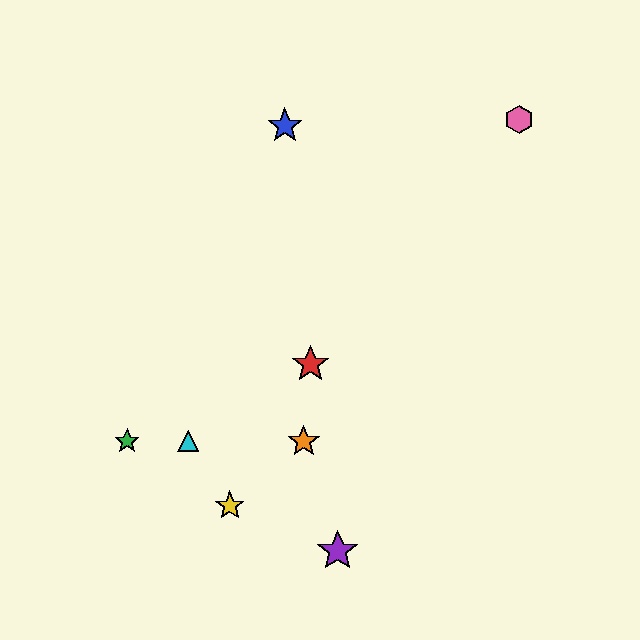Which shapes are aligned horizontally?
The green star, the orange star, the cyan triangle are aligned horizontally.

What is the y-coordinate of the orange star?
The orange star is at y≈441.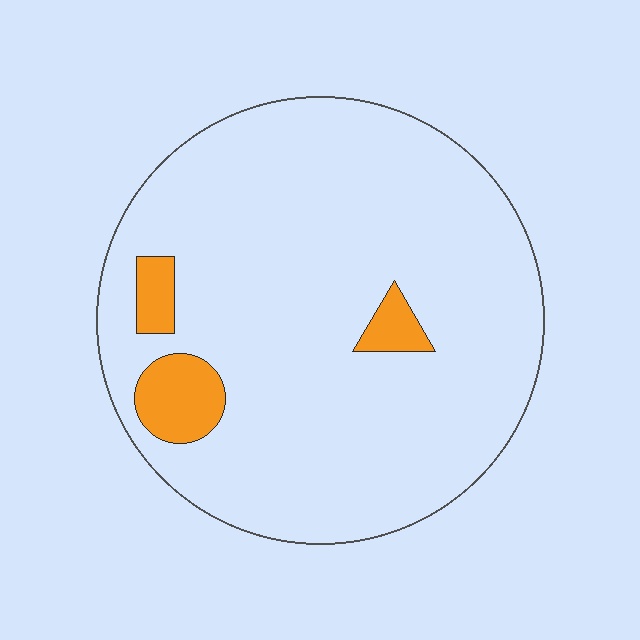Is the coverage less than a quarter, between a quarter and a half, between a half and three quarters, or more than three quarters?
Less than a quarter.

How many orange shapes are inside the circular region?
3.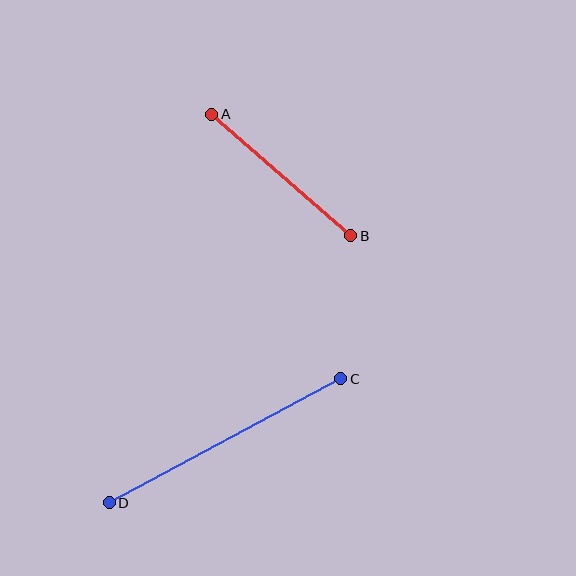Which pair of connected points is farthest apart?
Points C and D are farthest apart.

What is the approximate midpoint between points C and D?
The midpoint is at approximately (225, 441) pixels.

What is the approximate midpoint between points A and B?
The midpoint is at approximately (281, 175) pixels.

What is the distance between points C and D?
The distance is approximately 263 pixels.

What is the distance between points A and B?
The distance is approximately 185 pixels.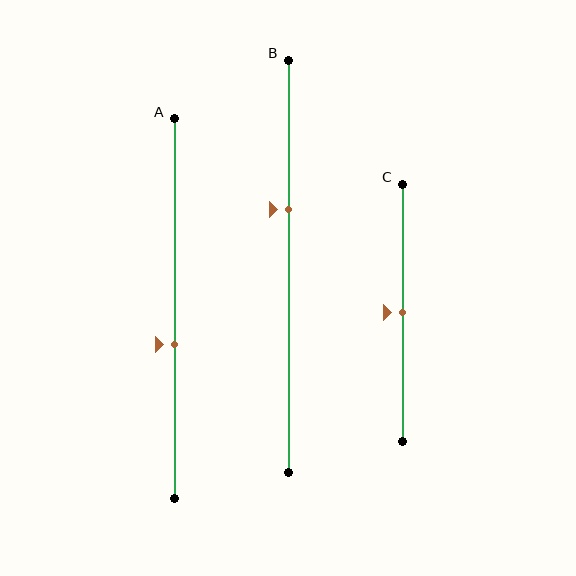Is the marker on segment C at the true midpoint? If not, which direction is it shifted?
Yes, the marker on segment C is at the true midpoint.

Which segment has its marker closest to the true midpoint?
Segment C has its marker closest to the true midpoint.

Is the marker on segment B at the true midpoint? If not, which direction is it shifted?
No, the marker on segment B is shifted upward by about 14% of the segment length.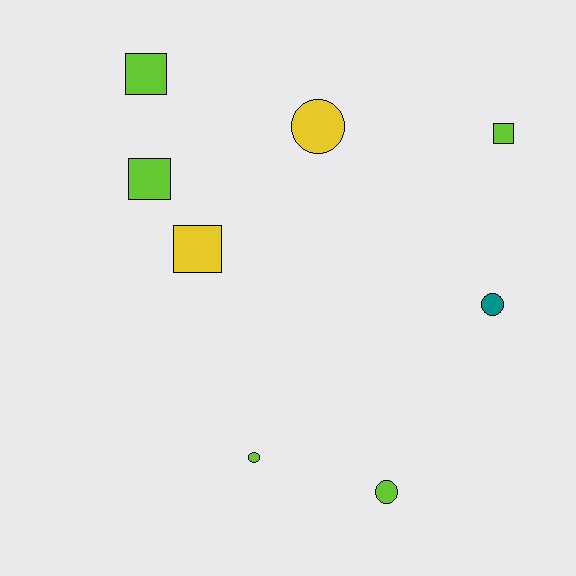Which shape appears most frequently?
Circle, with 4 objects.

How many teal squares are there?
There are no teal squares.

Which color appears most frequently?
Lime, with 5 objects.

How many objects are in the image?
There are 8 objects.